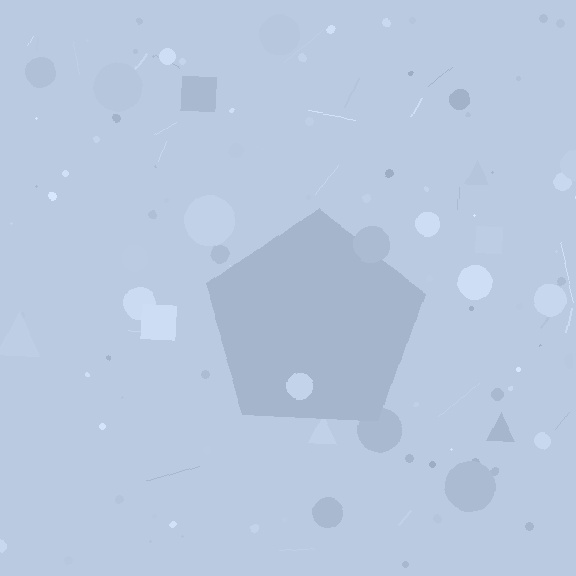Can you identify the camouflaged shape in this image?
The camouflaged shape is a pentagon.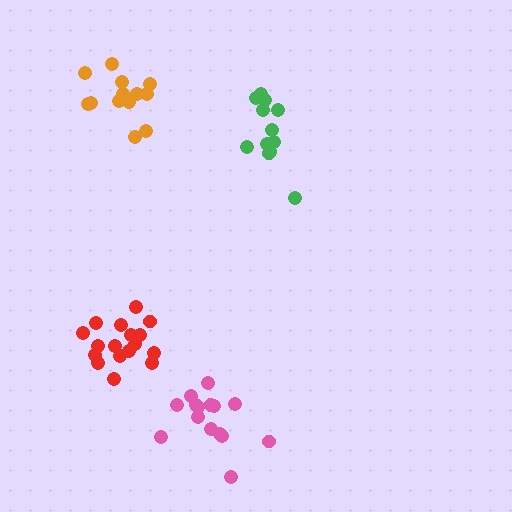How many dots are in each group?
Group 1: 13 dots, Group 2: 12 dots, Group 3: 17 dots, Group 4: 15 dots (57 total).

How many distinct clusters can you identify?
There are 4 distinct clusters.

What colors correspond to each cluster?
The clusters are colored: orange, green, red, pink.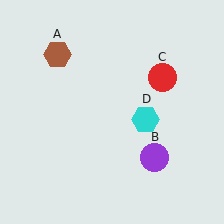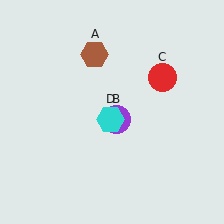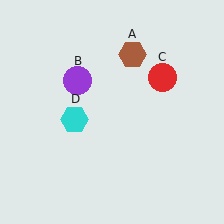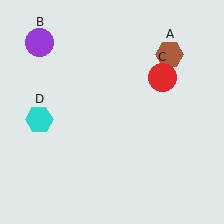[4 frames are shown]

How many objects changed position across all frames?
3 objects changed position: brown hexagon (object A), purple circle (object B), cyan hexagon (object D).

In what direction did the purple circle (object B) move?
The purple circle (object B) moved up and to the left.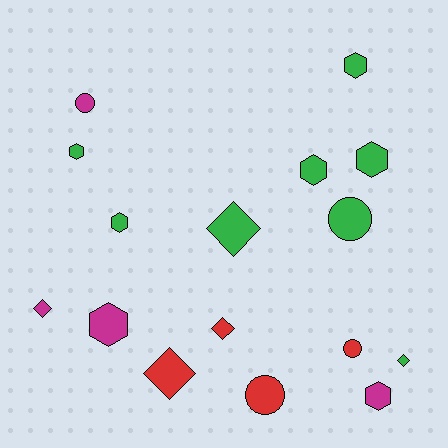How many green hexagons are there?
There are 5 green hexagons.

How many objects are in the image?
There are 16 objects.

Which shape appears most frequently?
Hexagon, with 7 objects.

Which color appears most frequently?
Green, with 8 objects.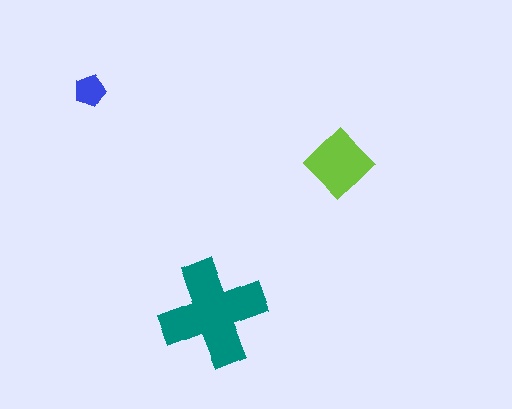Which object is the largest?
The teal cross.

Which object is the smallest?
The blue pentagon.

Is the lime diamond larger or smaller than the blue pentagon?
Larger.